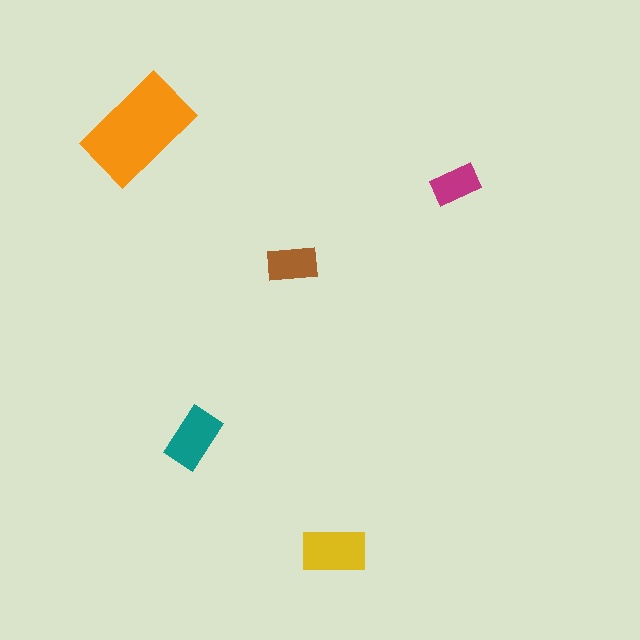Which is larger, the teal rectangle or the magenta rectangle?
The teal one.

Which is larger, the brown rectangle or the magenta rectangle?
The brown one.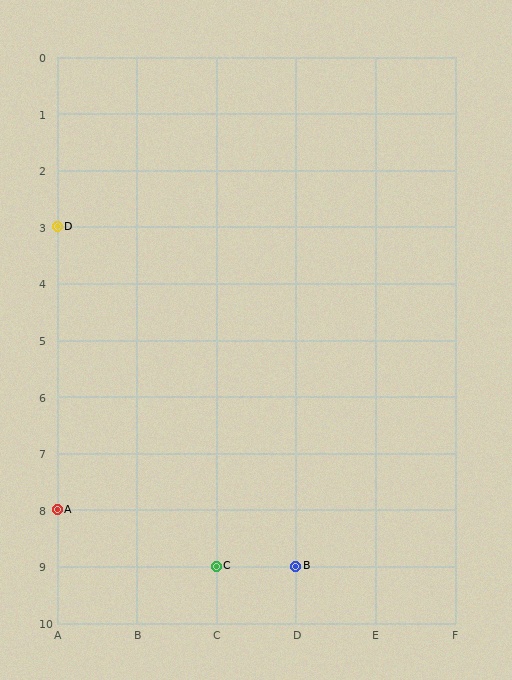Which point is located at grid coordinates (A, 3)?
Point D is at (A, 3).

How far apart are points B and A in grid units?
Points B and A are 3 columns and 1 row apart (about 3.2 grid units diagonally).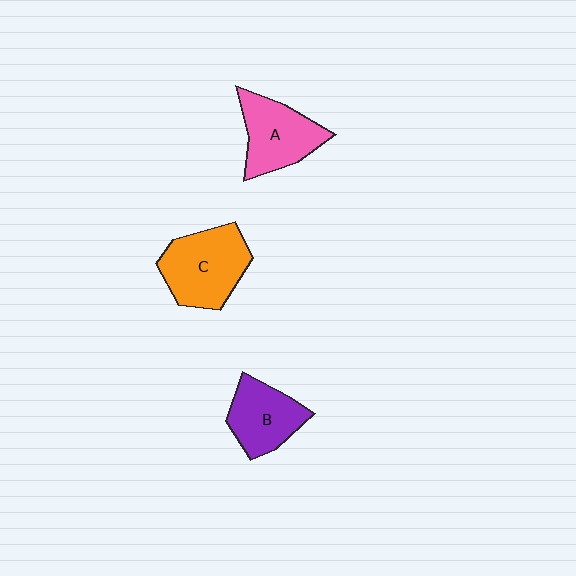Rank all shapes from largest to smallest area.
From largest to smallest: C (orange), A (pink), B (purple).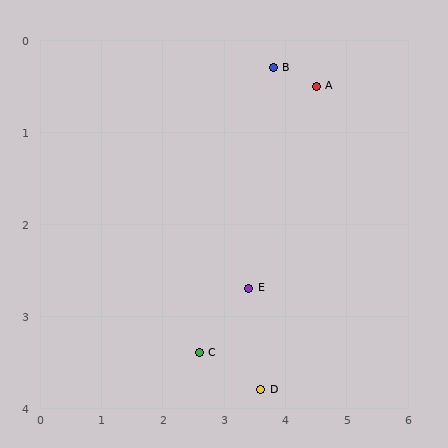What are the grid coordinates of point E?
Point E is at approximately (3.4, 2.7).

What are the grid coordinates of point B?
Point B is at approximately (3.8, 0.3).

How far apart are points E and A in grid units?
Points E and A are about 2.5 grid units apart.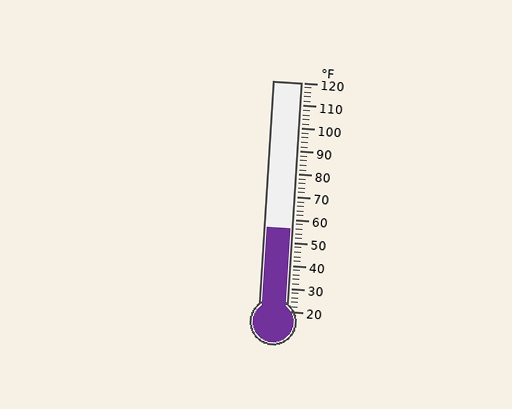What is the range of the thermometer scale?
The thermometer scale ranges from 20°F to 120°F.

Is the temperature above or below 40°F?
The temperature is above 40°F.